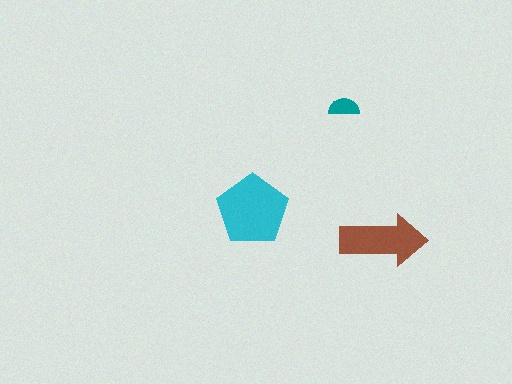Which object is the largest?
The cyan pentagon.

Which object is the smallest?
The teal semicircle.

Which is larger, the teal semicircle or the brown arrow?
The brown arrow.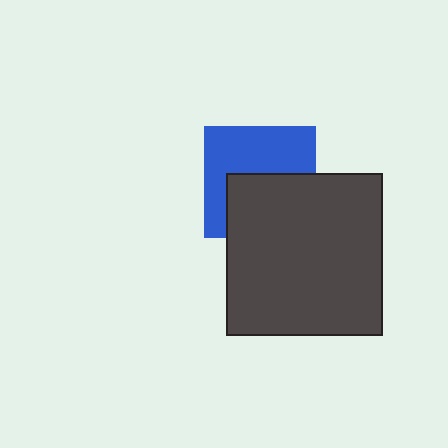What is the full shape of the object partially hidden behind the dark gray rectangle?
The partially hidden object is a blue square.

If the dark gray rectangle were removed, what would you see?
You would see the complete blue square.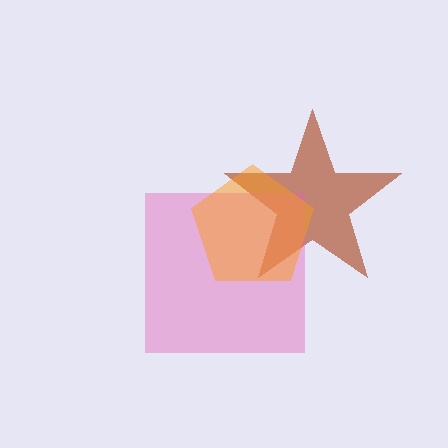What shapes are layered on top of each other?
The layered shapes are: a brown star, a pink square, an orange pentagon.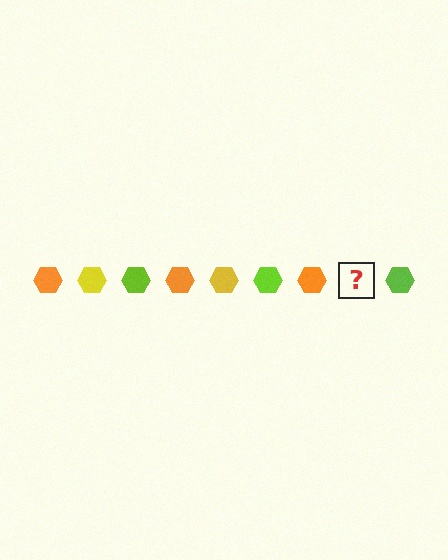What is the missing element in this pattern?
The missing element is a yellow hexagon.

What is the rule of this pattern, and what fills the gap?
The rule is that the pattern cycles through orange, yellow, lime hexagons. The gap should be filled with a yellow hexagon.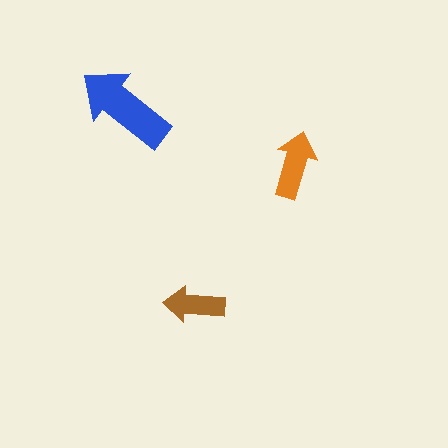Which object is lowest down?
The brown arrow is bottommost.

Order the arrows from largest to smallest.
the blue one, the orange one, the brown one.